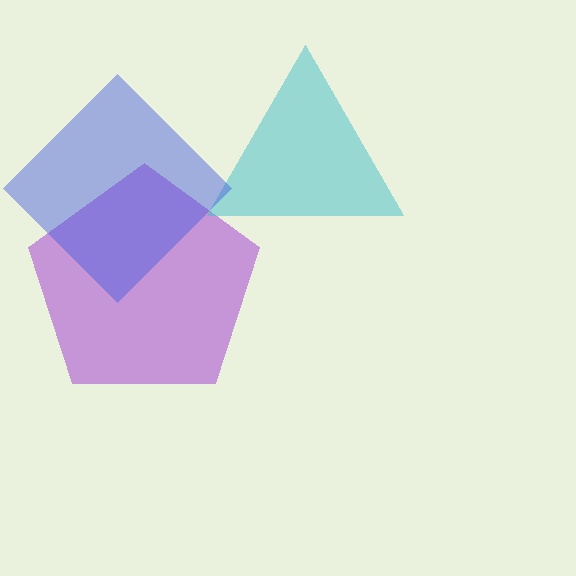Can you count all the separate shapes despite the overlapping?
Yes, there are 3 separate shapes.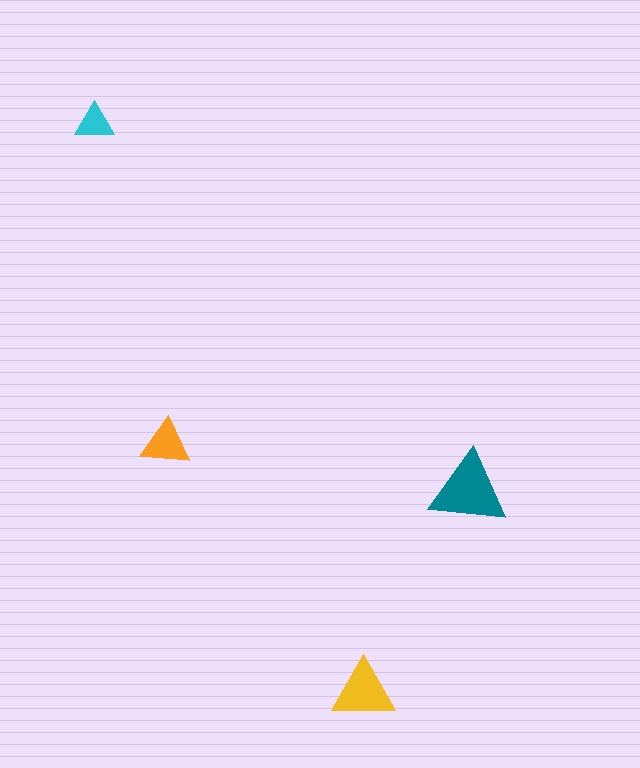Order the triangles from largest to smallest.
the teal one, the yellow one, the orange one, the cyan one.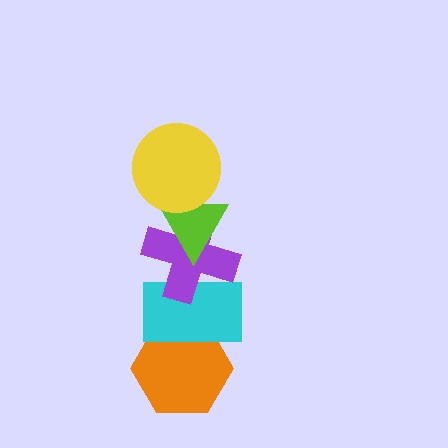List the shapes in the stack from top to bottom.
From top to bottom: the yellow circle, the lime triangle, the purple cross, the cyan rectangle, the orange hexagon.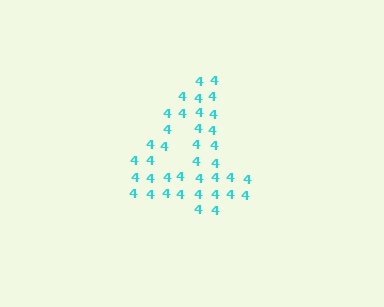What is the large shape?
The large shape is the digit 4.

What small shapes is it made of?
It is made of small digit 4's.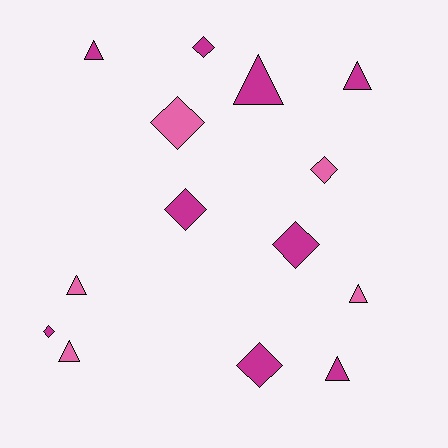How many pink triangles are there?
There are 3 pink triangles.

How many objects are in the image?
There are 14 objects.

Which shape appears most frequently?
Triangle, with 7 objects.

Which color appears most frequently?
Magenta, with 9 objects.